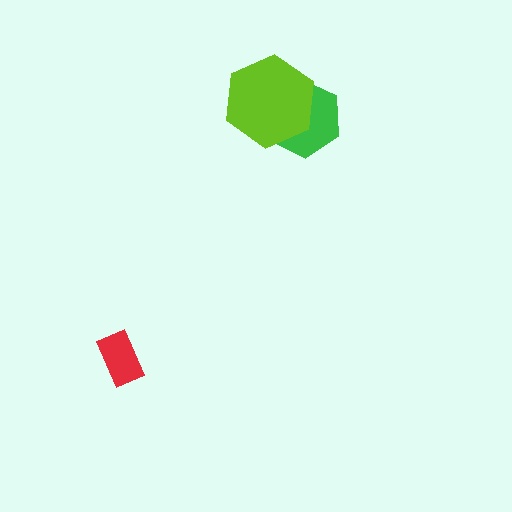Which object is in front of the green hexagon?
The lime hexagon is in front of the green hexagon.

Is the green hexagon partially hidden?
Yes, it is partially covered by another shape.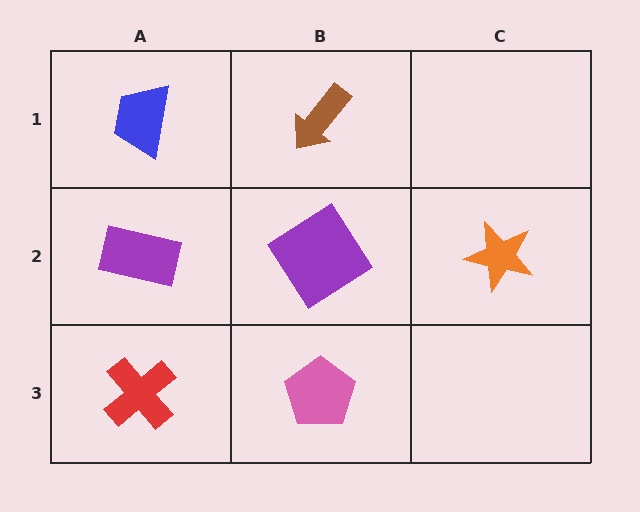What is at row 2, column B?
A purple diamond.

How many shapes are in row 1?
2 shapes.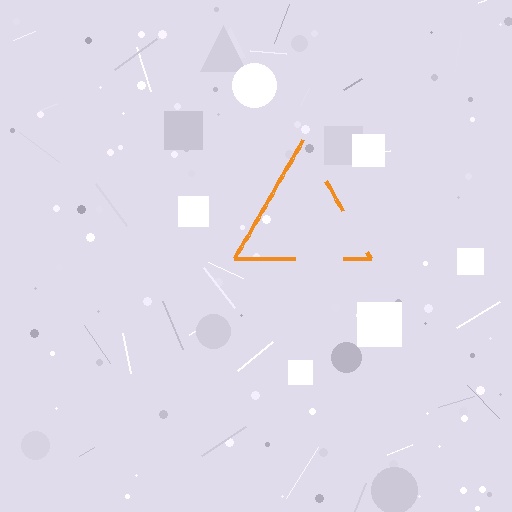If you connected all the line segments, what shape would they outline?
They would outline a triangle.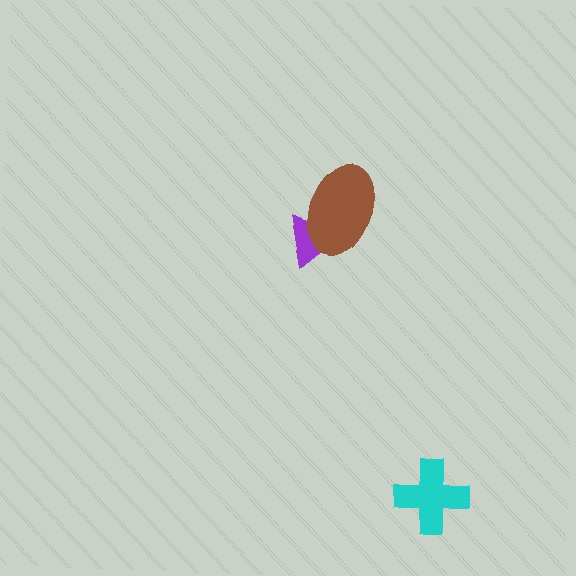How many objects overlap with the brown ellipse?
1 object overlaps with the brown ellipse.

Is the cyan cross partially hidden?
No, no other shape covers it.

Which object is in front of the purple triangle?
The brown ellipse is in front of the purple triangle.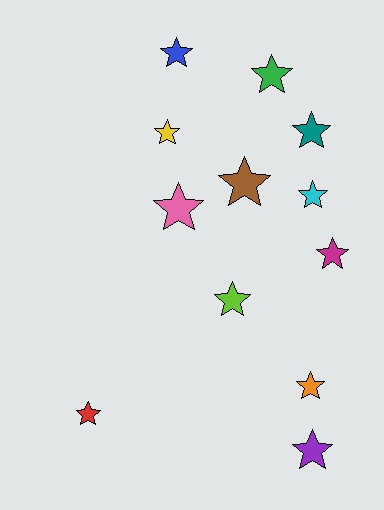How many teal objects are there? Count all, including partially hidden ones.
There is 1 teal object.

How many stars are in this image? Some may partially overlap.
There are 12 stars.